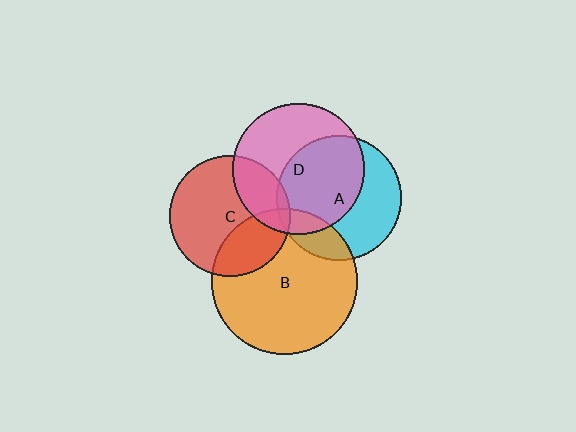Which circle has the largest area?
Circle B (orange).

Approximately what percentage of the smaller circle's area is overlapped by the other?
Approximately 10%.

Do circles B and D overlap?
Yes.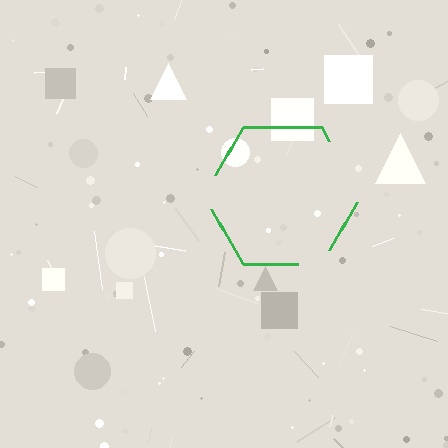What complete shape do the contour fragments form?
The contour fragments form a hexagon.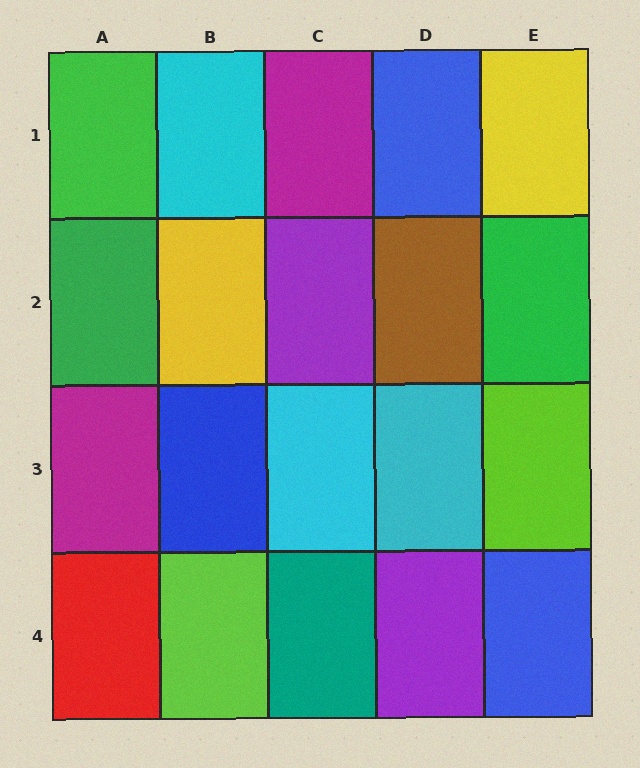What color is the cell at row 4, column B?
Lime.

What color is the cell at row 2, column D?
Brown.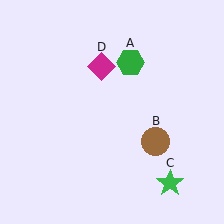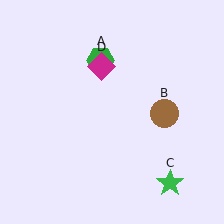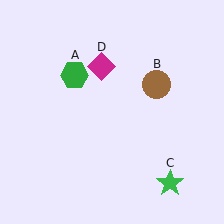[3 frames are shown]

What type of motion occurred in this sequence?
The green hexagon (object A), brown circle (object B) rotated counterclockwise around the center of the scene.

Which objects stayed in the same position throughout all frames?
Green star (object C) and magenta diamond (object D) remained stationary.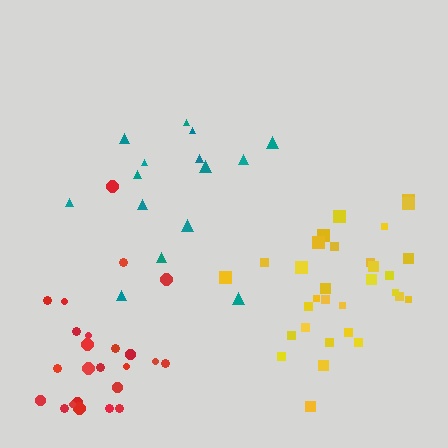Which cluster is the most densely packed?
Yellow.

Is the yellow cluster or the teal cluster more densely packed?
Yellow.